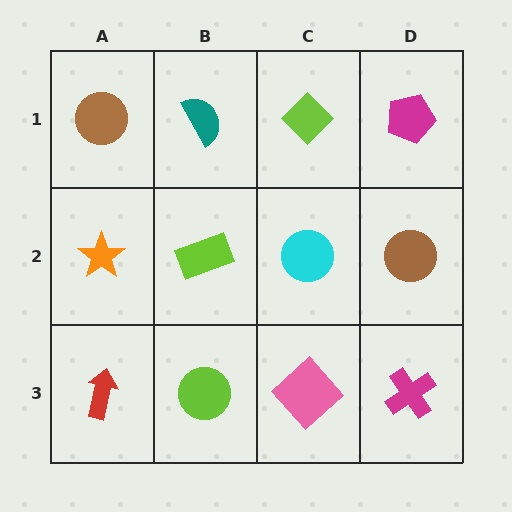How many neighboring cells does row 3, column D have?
2.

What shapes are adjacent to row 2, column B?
A teal semicircle (row 1, column B), a lime circle (row 3, column B), an orange star (row 2, column A), a cyan circle (row 2, column C).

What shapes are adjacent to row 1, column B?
A lime rectangle (row 2, column B), a brown circle (row 1, column A), a lime diamond (row 1, column C).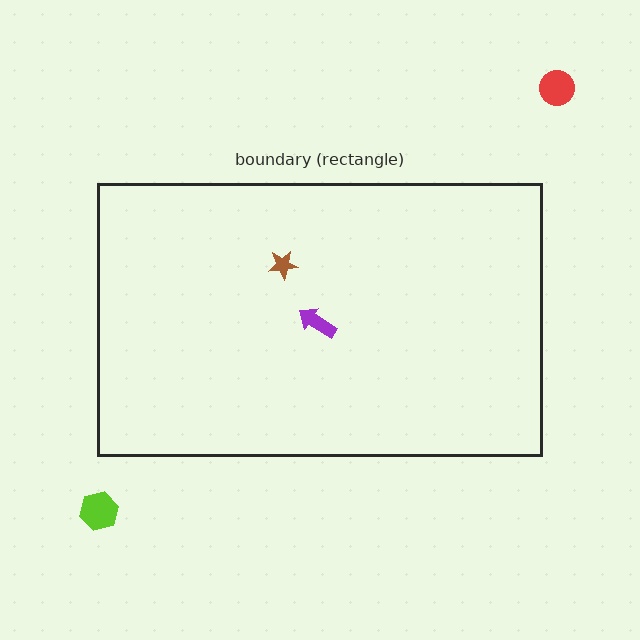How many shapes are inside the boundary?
2 inside, 2 outside.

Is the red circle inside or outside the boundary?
Outside.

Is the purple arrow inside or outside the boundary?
Inside.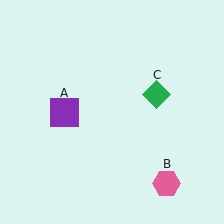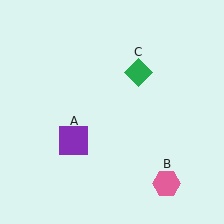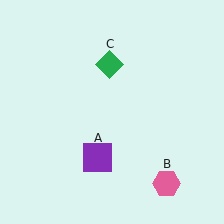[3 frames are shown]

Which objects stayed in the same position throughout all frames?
Pink hexagon (object B) remained stationary.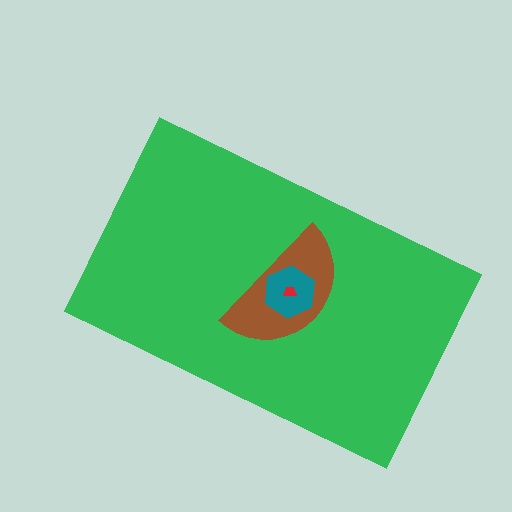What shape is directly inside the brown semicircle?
The teal hexagon.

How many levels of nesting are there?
4.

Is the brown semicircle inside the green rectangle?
Yes.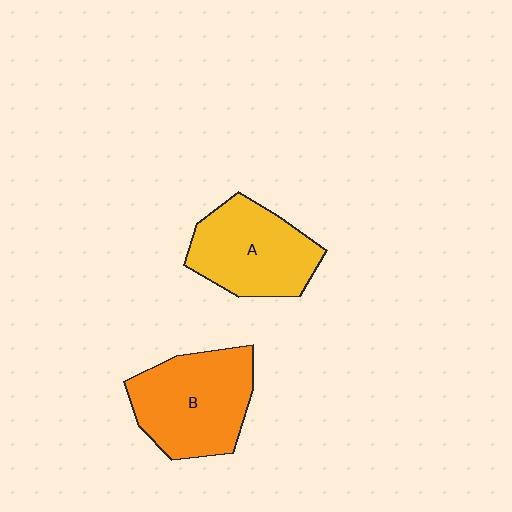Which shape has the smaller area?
Shape A (yellow).